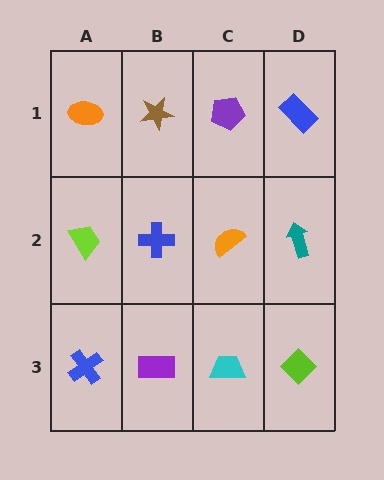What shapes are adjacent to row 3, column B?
A blue cross (row 2, column B), a blue cross (row 3, column A), a cyan trapezoid (row 3, column C).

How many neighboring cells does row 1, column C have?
3.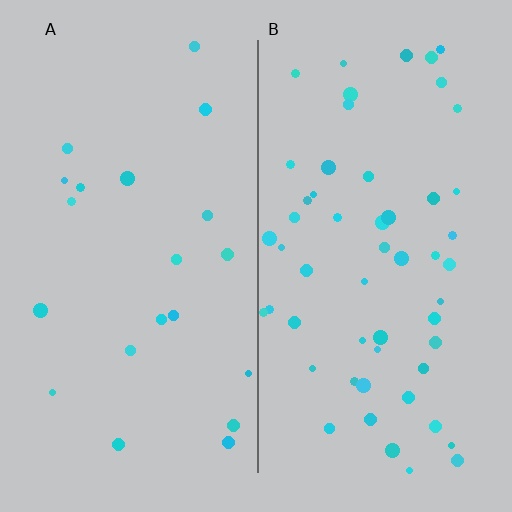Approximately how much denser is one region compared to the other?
Approximately 2.7× — region B over region A.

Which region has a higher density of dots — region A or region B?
B (the right).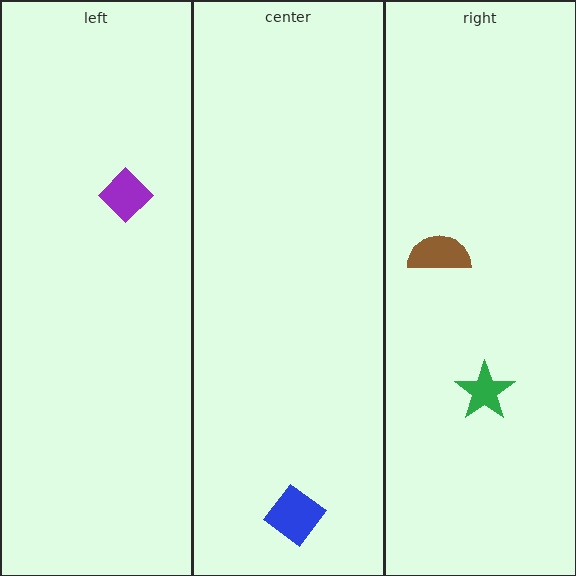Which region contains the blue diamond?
The center region.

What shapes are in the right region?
The green star, the brown semicircle.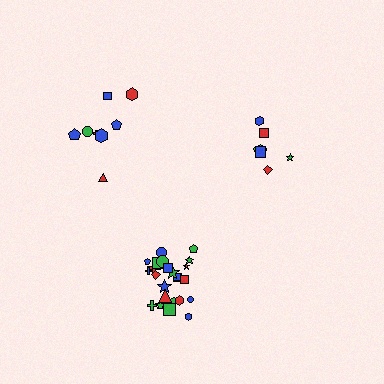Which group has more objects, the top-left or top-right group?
The top-left group.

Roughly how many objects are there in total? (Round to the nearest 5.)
Roughly 40 objects in total.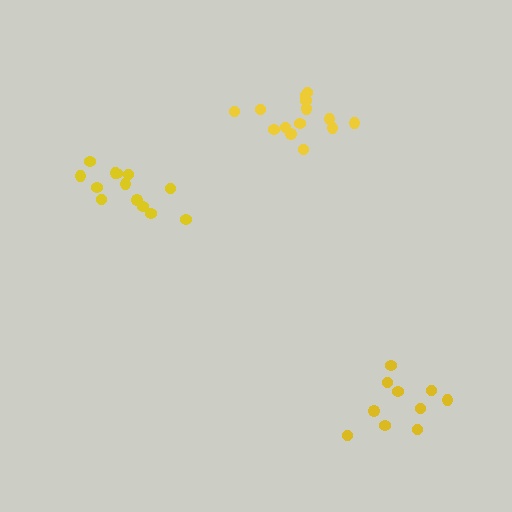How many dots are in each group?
Group 1: 15 dots, Group 2: 13 dots, Group 3: 10 dots (38 total).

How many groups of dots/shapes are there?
There are 3 groups.